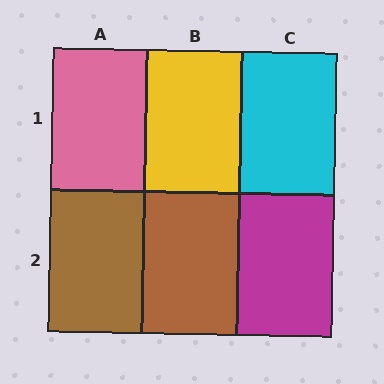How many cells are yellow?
1 cell is yellow.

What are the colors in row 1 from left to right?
Pink, yellow, cyan.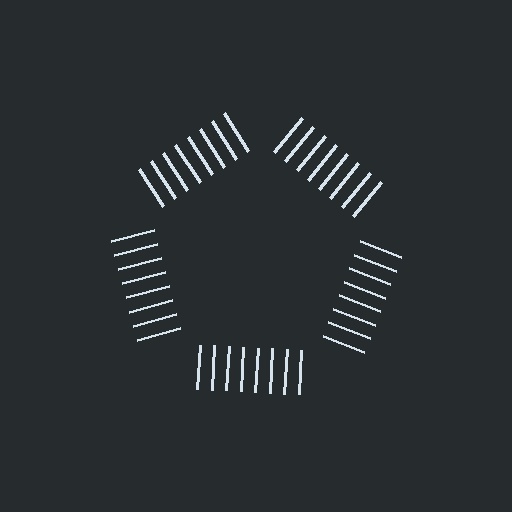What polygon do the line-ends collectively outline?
An illusory pentagon — the line segments terminate on its edges but no continuous stroke is drawn.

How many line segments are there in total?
40 — 8 along each of the 5 edges.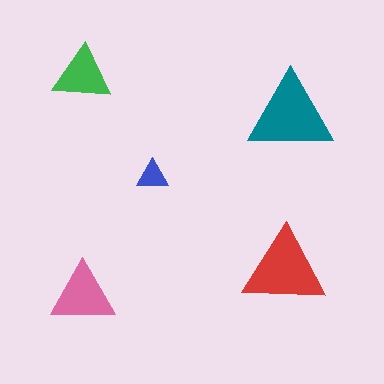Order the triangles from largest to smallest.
the teal one, the red one, the pink one, the green one, the blue one.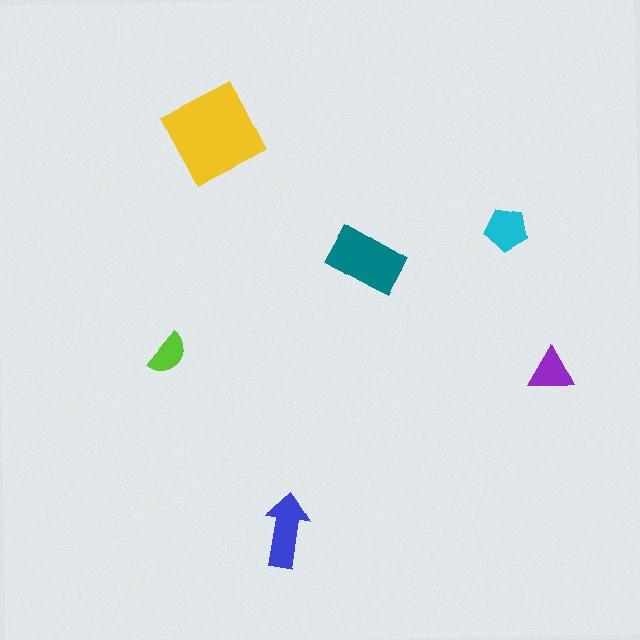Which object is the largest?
The yellow square.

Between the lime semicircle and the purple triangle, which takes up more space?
The purple triangle.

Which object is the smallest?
The lime semicircle.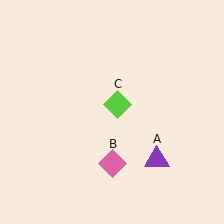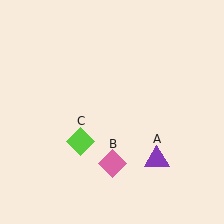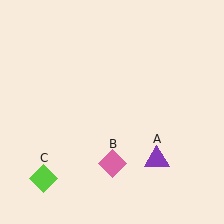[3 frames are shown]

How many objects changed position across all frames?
1 object changed position: lime diamond (object C).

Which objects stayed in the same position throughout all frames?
Purple triangle (object A) and pink diamond (object B) remained stationary.